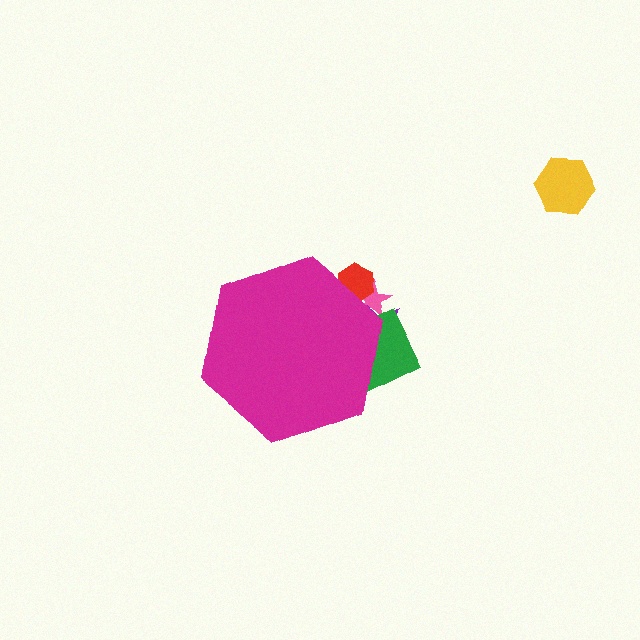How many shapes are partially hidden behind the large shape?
4 shapes are partially hidden.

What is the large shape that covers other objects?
A magenta hexagon.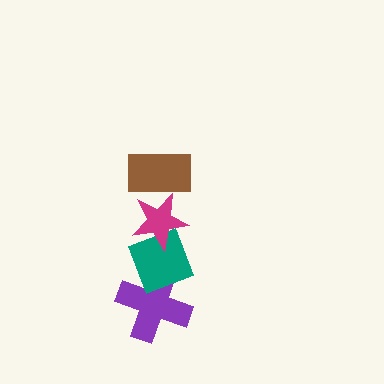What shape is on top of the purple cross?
The teal diamond is on top of the purple cross.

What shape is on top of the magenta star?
The brown rectangle is on top of the magenta star.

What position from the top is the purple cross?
The purple cross is 4th from the top.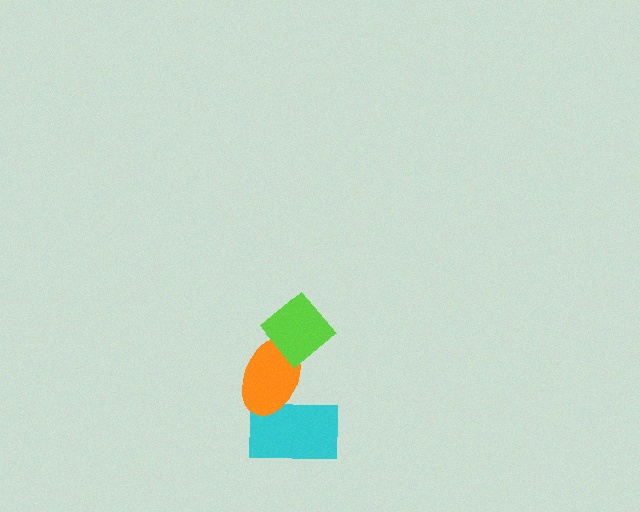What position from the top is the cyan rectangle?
The cyan rectangle is 3rd from the top.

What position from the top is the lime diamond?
The lime diamond is 1st from the top.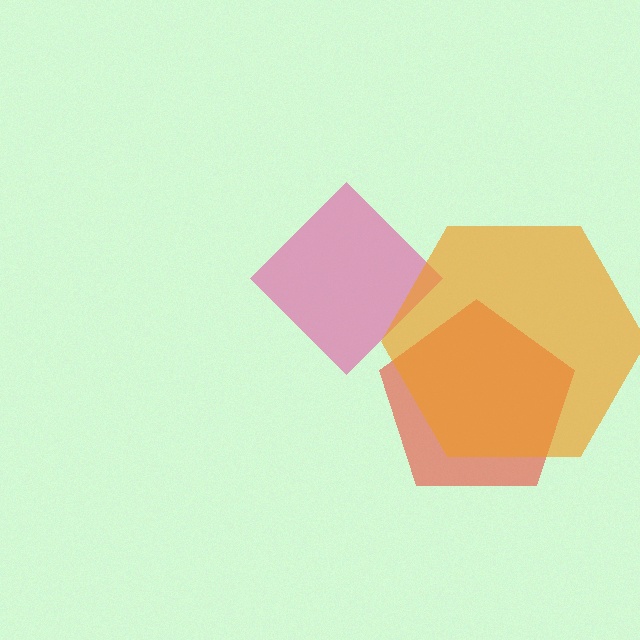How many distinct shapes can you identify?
There are 3 distinct shapes: a pink diamond, a red pentagon, an orange hexagon.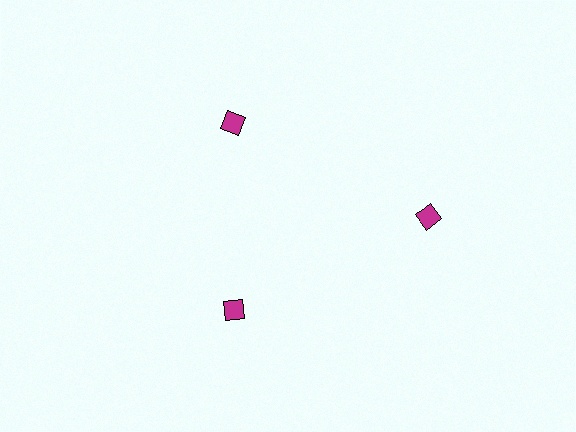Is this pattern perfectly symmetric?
No. The 3 magenta diamonds are arranged in a ring, but one element near the 3 o'clock position is pushed outward from the center, breaking the 3-fold rotational symmetry.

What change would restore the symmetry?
The symmetry would be restored by moving it inward, back onto the ring so that all 3 diamonds sit at equal angles and equal distance from the center.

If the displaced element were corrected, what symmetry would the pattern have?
It would have 3-fold rotational symmetry — the pattern would map onto itself every 120 degrees.